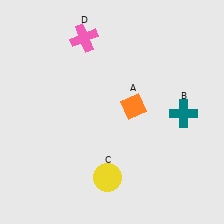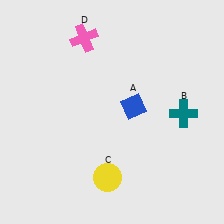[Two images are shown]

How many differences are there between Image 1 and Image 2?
There is 1 difference between the two images.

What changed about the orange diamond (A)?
In Image 1, A is orange. In Image 2, it changed to blue.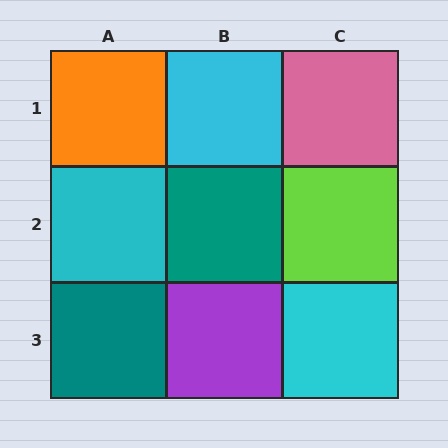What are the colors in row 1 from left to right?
Orange, cyan, pink.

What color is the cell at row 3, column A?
Teal.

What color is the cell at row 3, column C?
Cyan.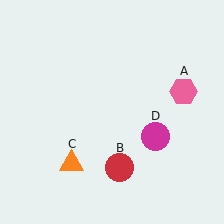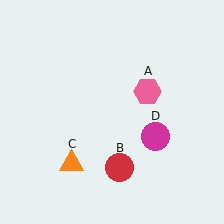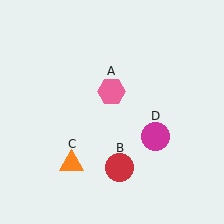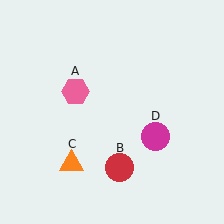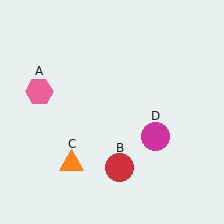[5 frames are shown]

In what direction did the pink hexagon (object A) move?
The pink hexagon (object A) moved left.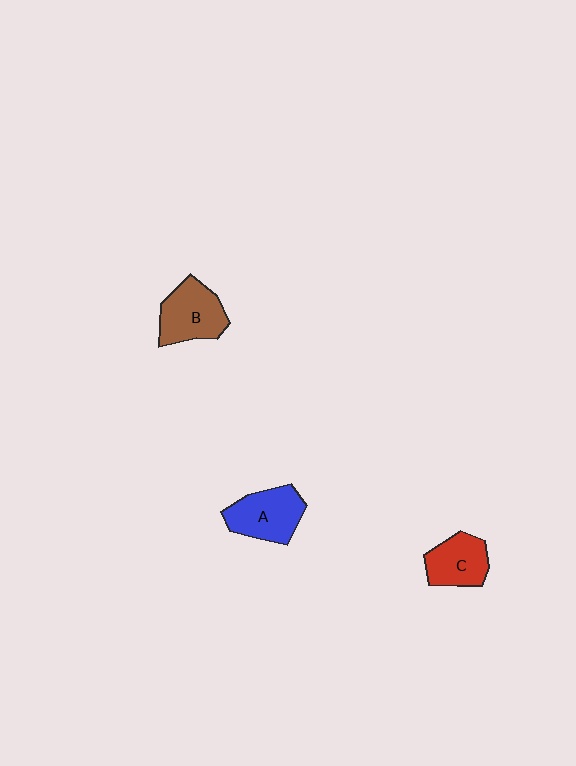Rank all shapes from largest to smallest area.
From largest to smallest: B (brown), A (blue), C (red).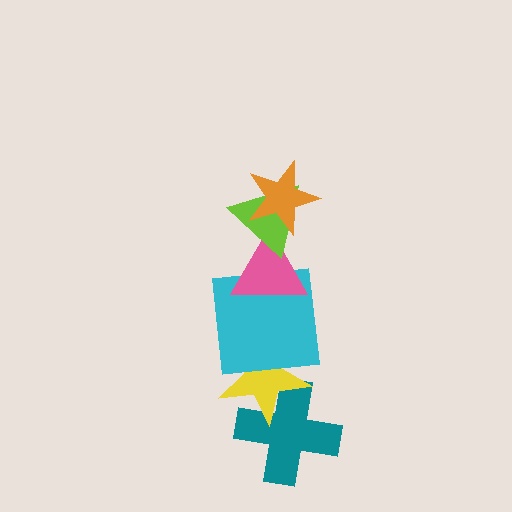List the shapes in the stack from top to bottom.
From top to bottom: the orange star, the lime triangle, the pink triangle, the cyan square, the yellow star, the teal cross.